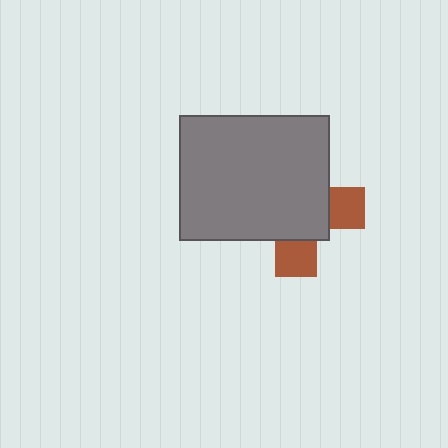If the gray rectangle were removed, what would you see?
You would see the complete brown cross.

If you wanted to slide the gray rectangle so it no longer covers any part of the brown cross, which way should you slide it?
Slide it toward the upper-left — that is the most direct way to separate the two shapes.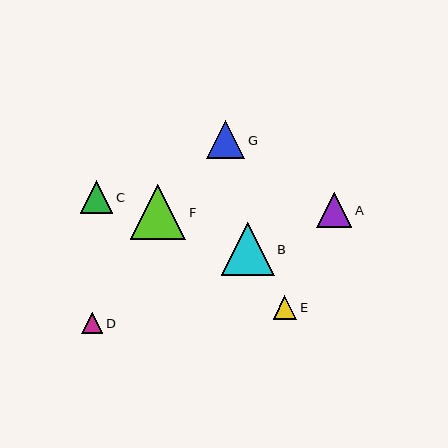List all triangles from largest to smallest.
From largest to smallest: F, B, G, A, C, E, D.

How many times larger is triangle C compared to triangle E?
Triangle C is approximately 1.4 times the size of triangle E.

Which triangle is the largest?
Triangle F is the largest with a size of approximately 55 pixels.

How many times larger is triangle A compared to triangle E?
Triangle A is approximately 1.5 times the size of triangle E.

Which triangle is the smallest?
Triangle D is the smallest with a size of approximately 21 pixels.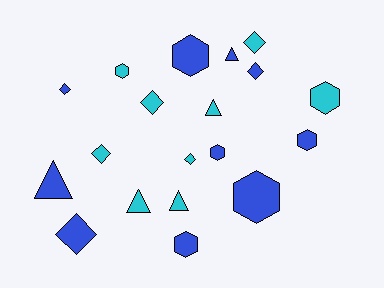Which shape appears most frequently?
Hexagon, with 7 objects.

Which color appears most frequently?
Blue, with 10 objects.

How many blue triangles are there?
There are 2 blue triangles.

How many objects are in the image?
There are 19 objects.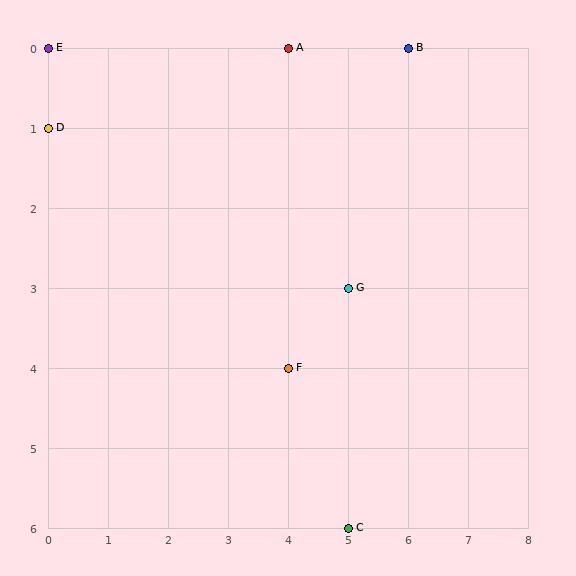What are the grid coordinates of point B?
Point B is at grid coordinates (6, 0).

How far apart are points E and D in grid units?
Points E and D are 1 row apart.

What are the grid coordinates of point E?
Point E is at grid coordinates (0, 0).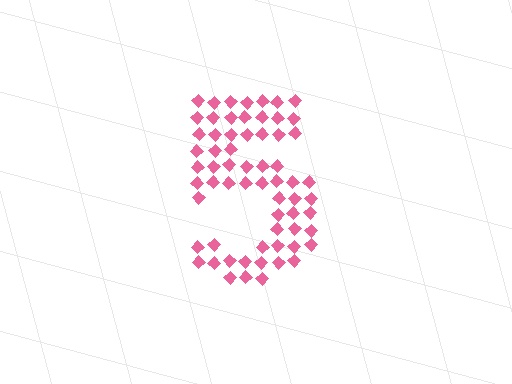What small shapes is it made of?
It is made of small diamonds.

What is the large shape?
The large shape is the digit 5.